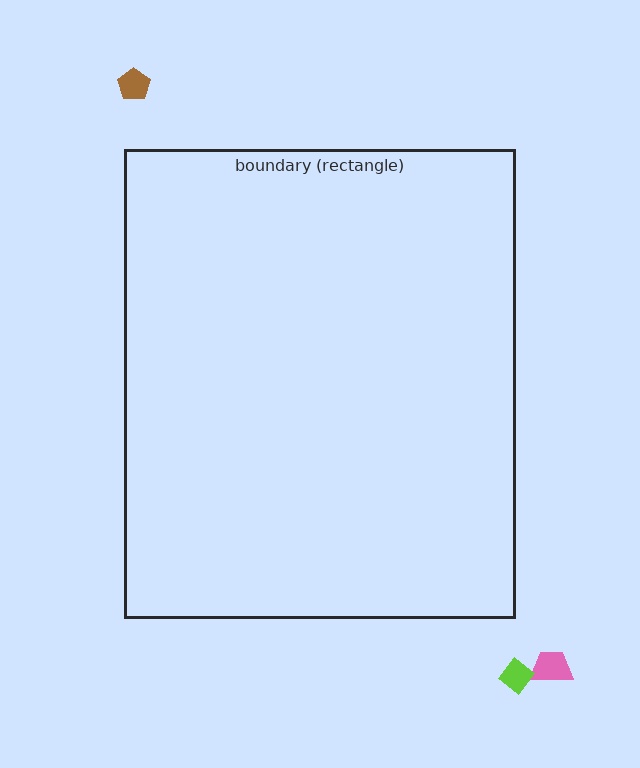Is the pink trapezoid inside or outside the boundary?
Outside.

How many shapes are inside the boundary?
0 inside, 3 outside.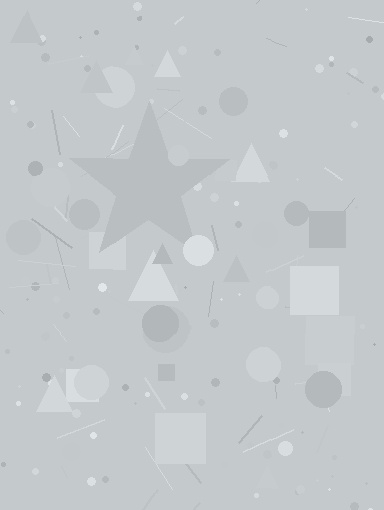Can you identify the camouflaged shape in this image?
The camouflaged shape is a star.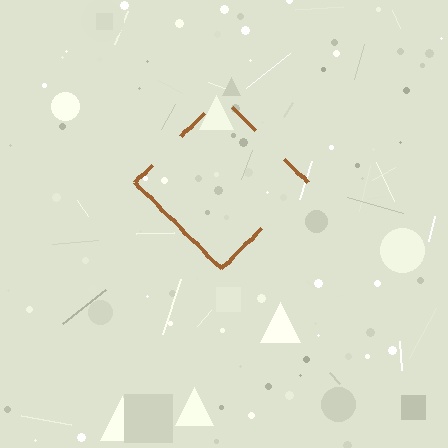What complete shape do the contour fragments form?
The contour fragments form a diamond.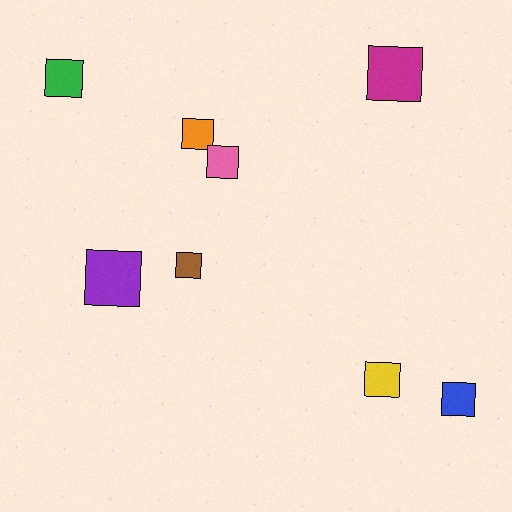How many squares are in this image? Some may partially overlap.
There are 8 squares.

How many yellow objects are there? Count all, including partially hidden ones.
There is 1 yellow object.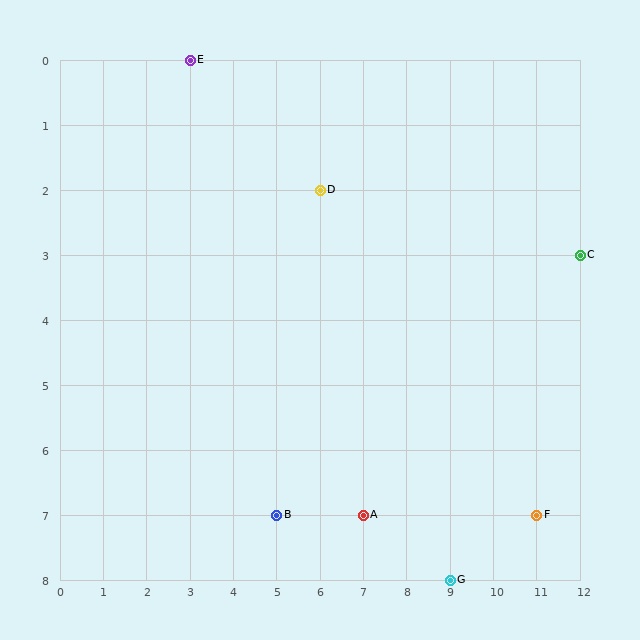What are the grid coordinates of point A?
Point A is at grid coordinates (7, 7).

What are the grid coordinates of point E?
Point E is at grid coordinates (3, 0).